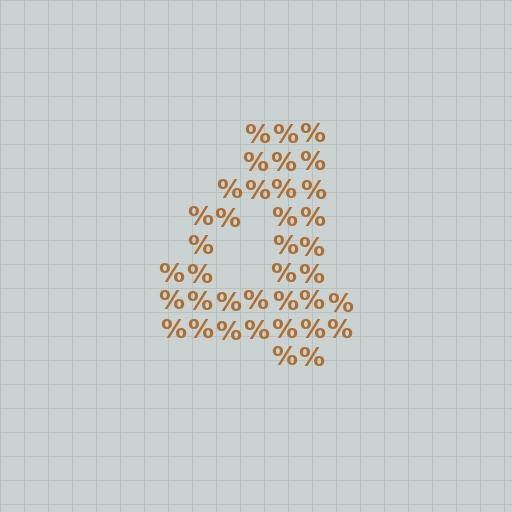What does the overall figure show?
The overall figure shows the digit 4.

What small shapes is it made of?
It is made of small percent signs.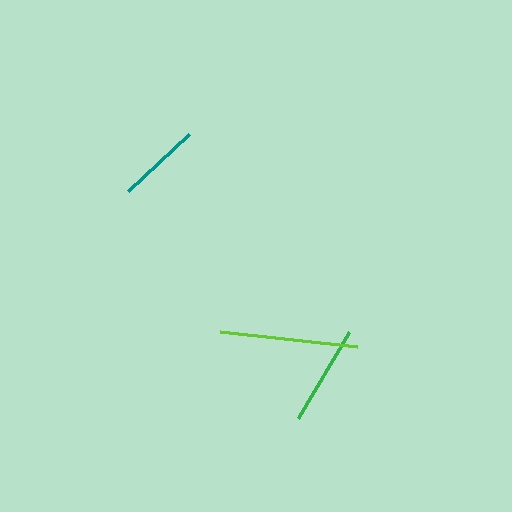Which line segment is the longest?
The lime line is the longest at approximately 138 pixels.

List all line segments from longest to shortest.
From longest to shortest: lime, green, teal.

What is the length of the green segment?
The green segment is approximately 101 pixels long.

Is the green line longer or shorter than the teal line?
The green line is longer than the teal line.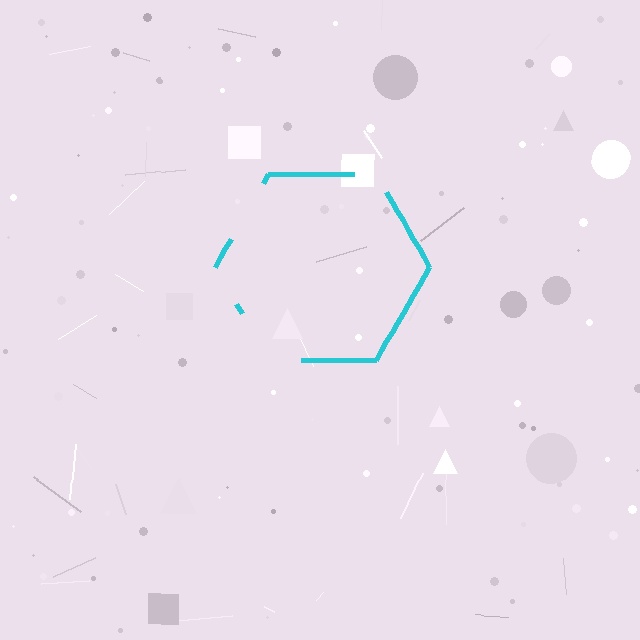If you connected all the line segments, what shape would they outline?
They would outline a hexagon.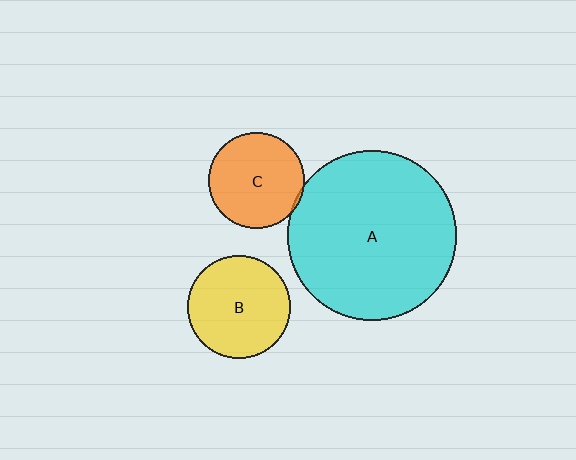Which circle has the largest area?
Circle A (cyan).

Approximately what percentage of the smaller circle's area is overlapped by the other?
Approximately 5%.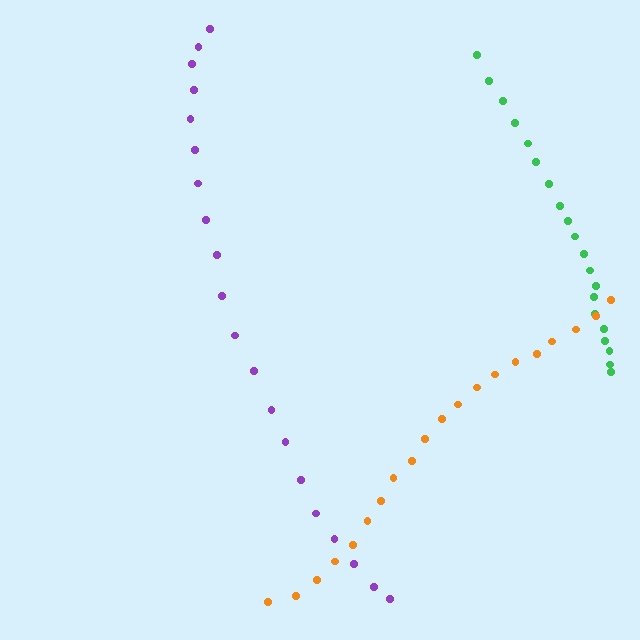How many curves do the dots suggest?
There are 3 distinct paths.